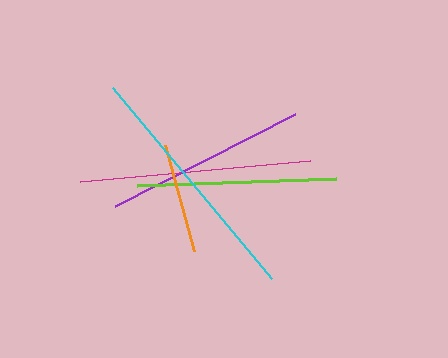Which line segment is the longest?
The cyan line is the longest at approximately 248 pixels.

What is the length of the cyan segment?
The cyan segment is approximately 248 pixels long.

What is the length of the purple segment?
The purple segment is approximately 203 pixels long.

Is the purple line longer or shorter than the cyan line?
The cyan line is longer than the purple line.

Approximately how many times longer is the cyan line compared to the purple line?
The cyan line is approximately 1.2 times the length of the purple line.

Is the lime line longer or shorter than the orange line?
The lime line is longer than the orange line.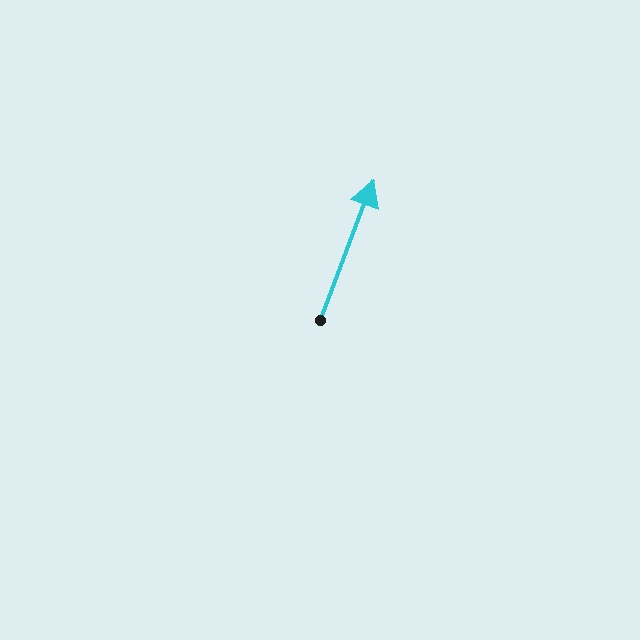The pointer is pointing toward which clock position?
Roughly 1 o'clock.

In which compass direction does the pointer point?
North.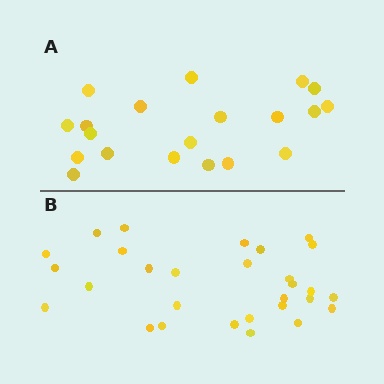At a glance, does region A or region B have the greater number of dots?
Region B (the bottom region) has more dots.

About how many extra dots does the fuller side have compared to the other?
Region B has roughly 8 or so more dots than region A.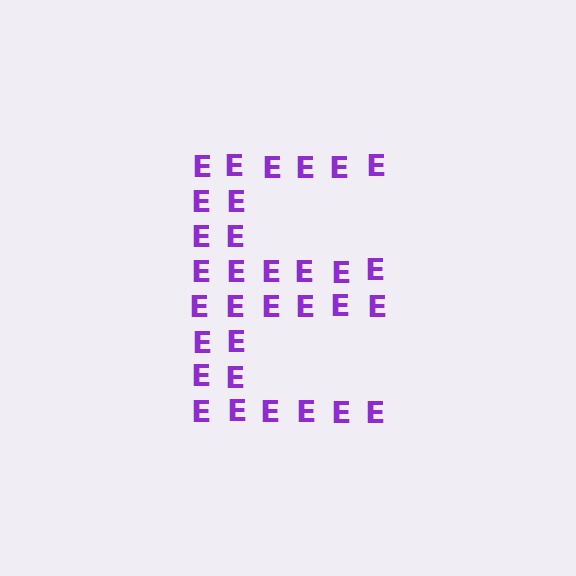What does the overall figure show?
The overall figure shows the letter E.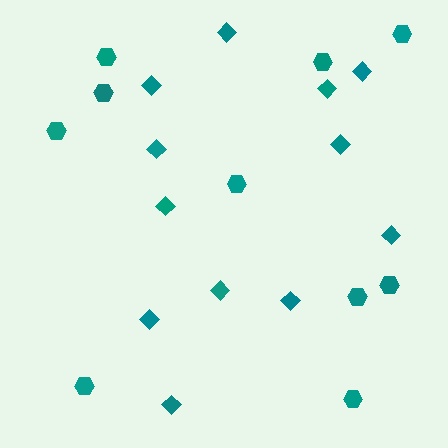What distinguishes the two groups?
There are 2 groups: one group of diamonds (12) and one group of hexagons (10).